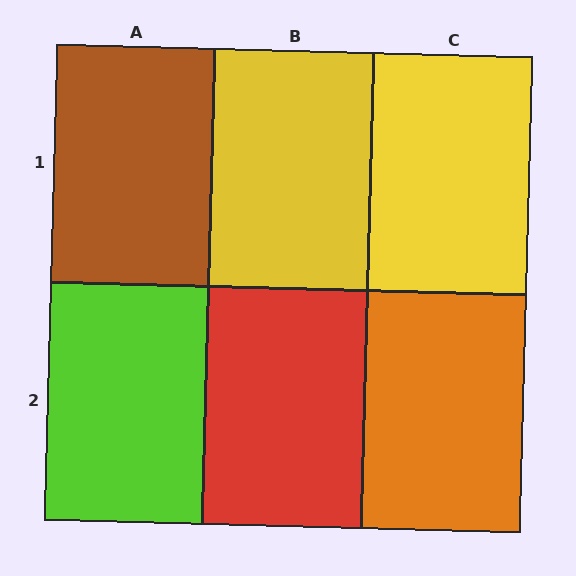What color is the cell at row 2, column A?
Lime.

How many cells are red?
1 cell is red.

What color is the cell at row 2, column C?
Orange.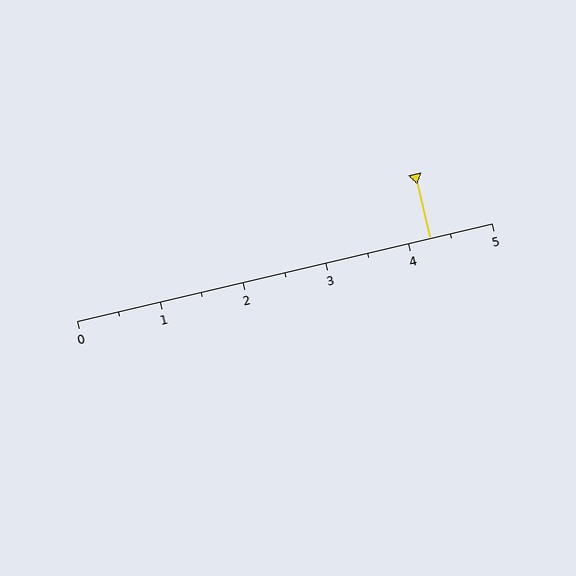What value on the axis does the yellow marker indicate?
The marker indicates approximately 4.2.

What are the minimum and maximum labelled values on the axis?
The axis runs from 0 to 5.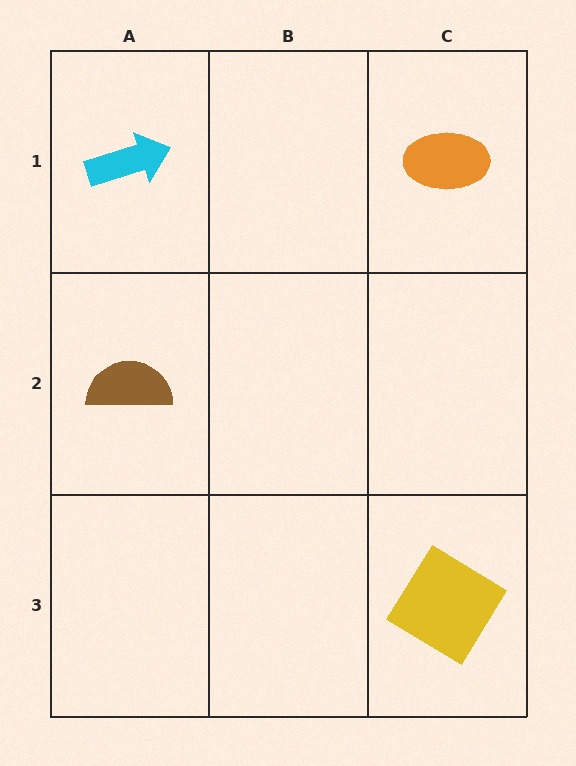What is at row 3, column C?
A yellow diamond.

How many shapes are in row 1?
2 shapes.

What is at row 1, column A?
A cyan arrow.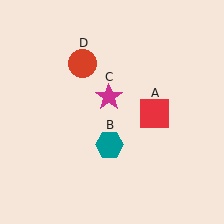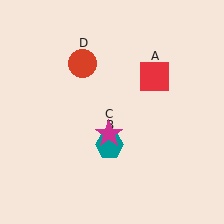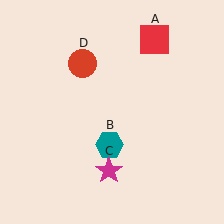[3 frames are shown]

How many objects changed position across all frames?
2 objects changed position: red square (object A), magenta star (object C).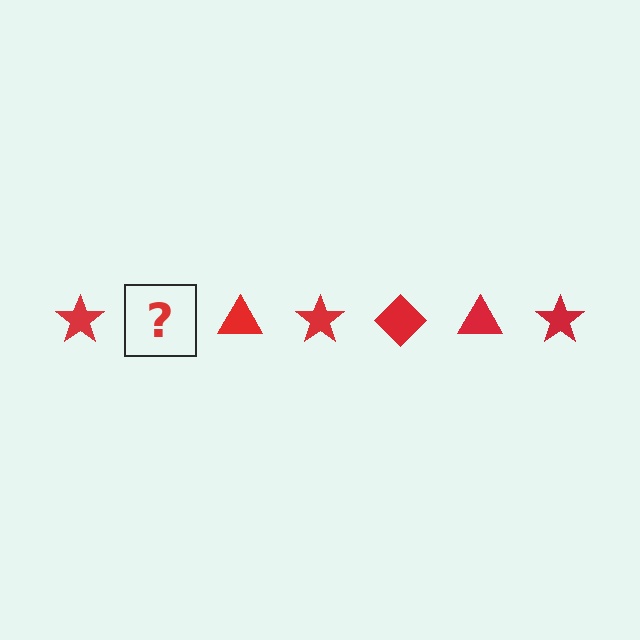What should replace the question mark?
The question mark should be replaced with a red diamond.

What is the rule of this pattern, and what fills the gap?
The rule is that the pattern cycles through star, diamond, triangle shapes in red. The gap should be filled with a red diamond.